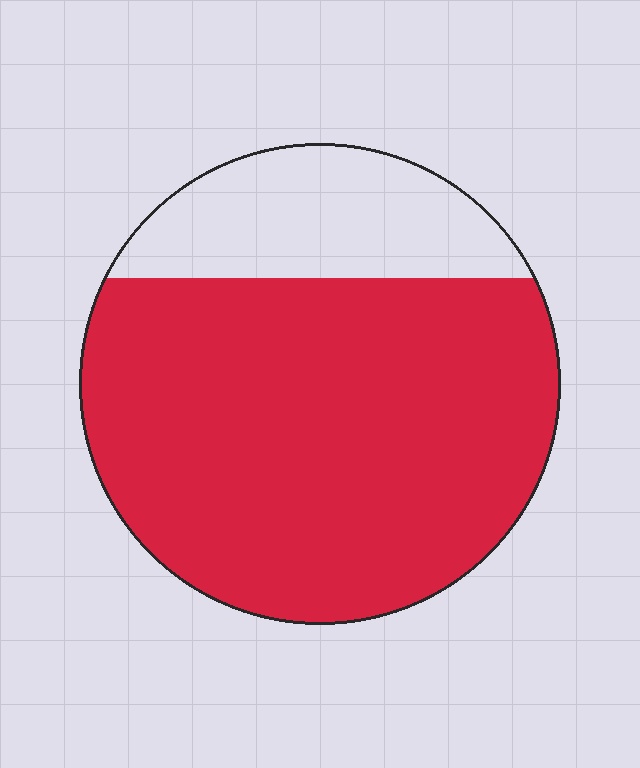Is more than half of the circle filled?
Yes.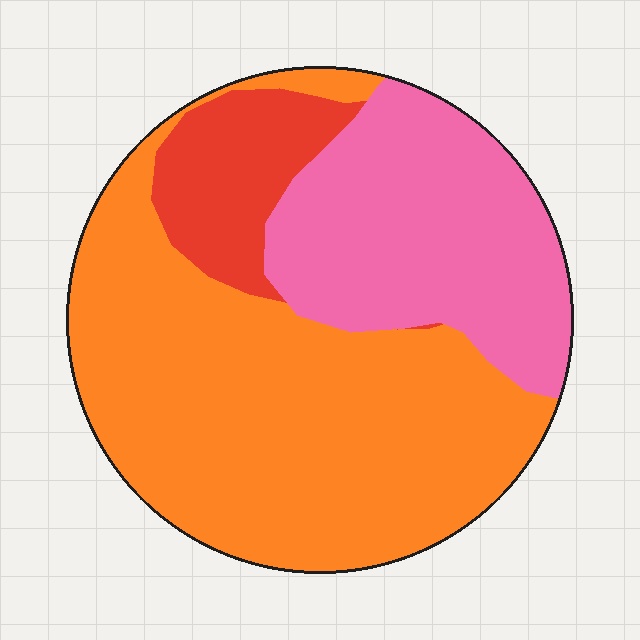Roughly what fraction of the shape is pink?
Pink takes up between a sixth and a third of the shape.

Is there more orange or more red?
Orange.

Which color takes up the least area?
Red, at roughly 10%.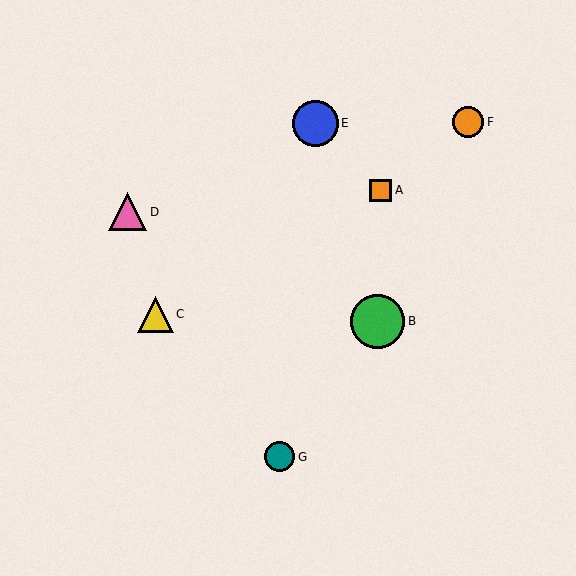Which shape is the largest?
The green circle (labeled B) is the largest.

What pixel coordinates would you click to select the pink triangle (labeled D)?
Click at (128, 212) to select the pink triangle D.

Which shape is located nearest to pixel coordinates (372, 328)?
The green circle (labeled B) at (378, 321) is nearest to that location.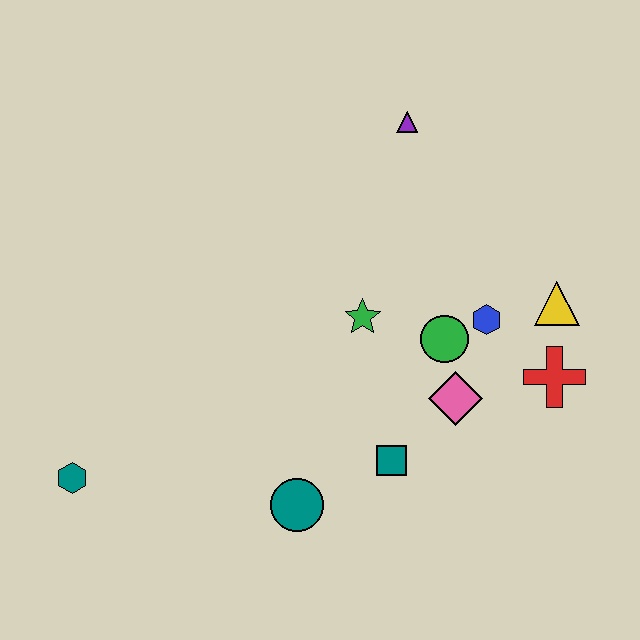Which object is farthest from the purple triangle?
The teal hexagon is farthest from the purple triangle.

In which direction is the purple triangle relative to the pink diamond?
The purple triangle is above the pink diamond.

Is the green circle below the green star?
Yes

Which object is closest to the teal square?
The pink diamond is closest to the teal square.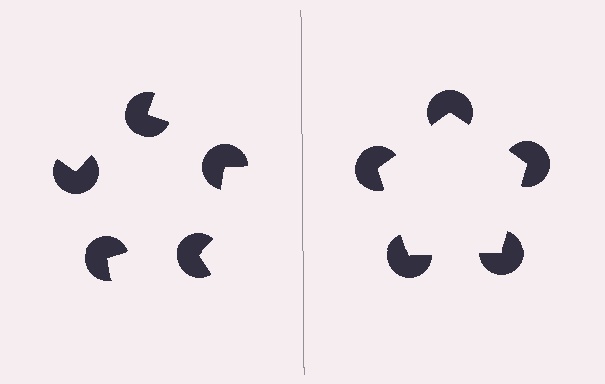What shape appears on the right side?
An illusory pentagon.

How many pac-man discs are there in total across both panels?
10 — 5 on each side.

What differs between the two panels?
The pac-man discs are positioned identically on both sides; only the wedge orientations differ. On the right they align to a pentagon; on the left they are misaligned.